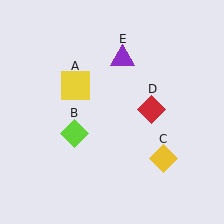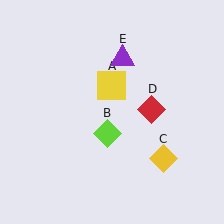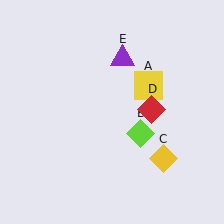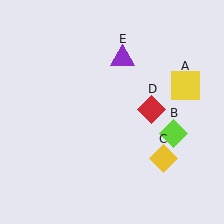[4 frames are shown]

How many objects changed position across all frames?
2 objects changed position: yellow square (object A), lime diamond (object B).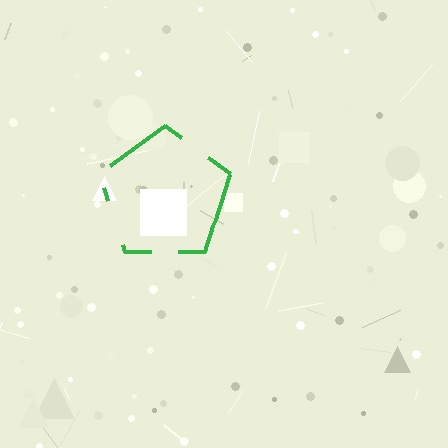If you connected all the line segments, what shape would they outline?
They would outline a pentagon.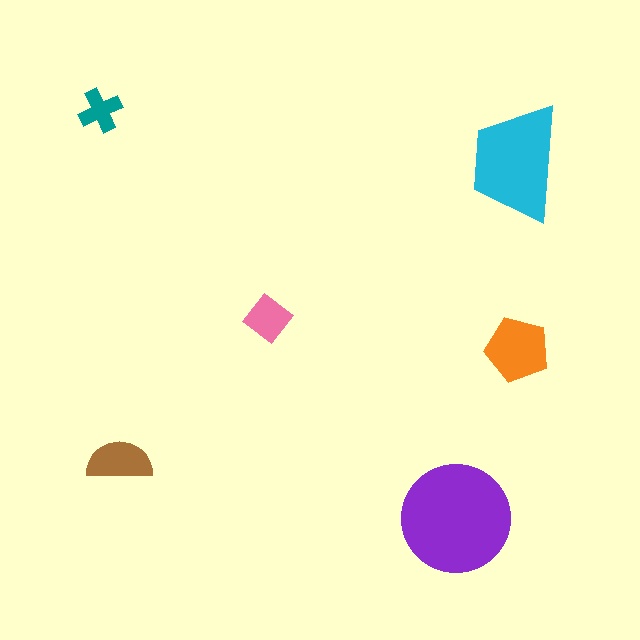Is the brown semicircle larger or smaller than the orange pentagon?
Smaller.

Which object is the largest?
The purple circle.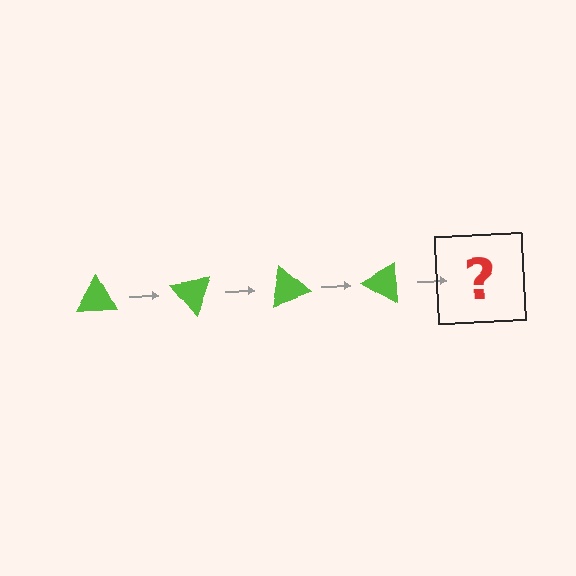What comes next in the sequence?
The next element should be a lime triangle rotated 200 degrees.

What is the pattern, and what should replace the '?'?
The pattern is that the triangle rotates 50 degrees each step. The '?' should be a lime triangle rotated 200 degrees.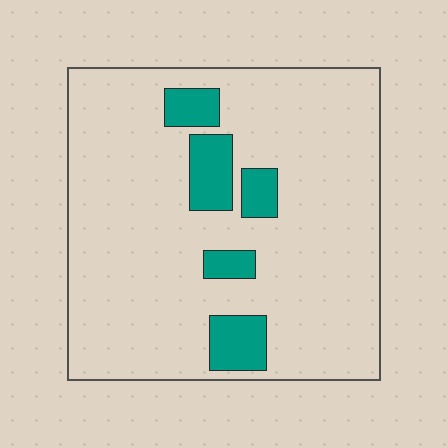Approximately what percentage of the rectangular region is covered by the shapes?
Approximately 10%.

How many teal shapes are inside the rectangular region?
5.